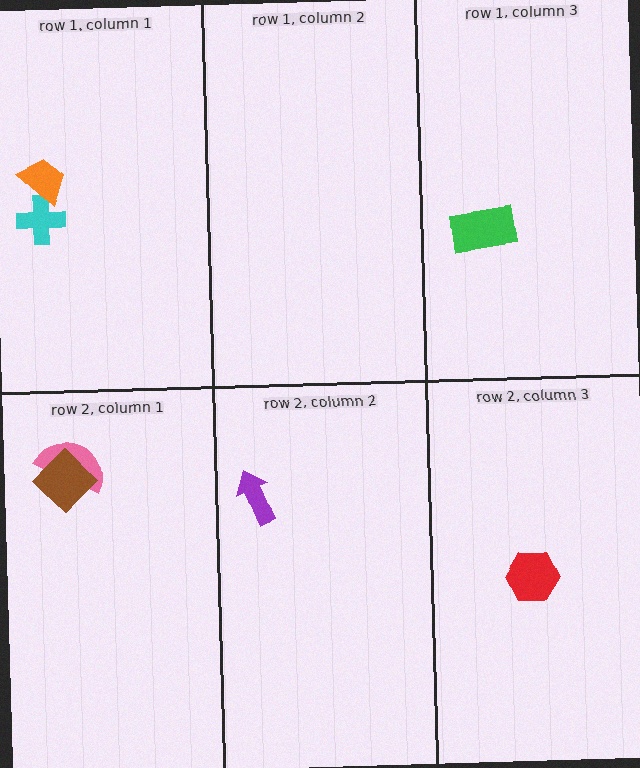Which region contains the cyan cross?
The row 1, column 1 region.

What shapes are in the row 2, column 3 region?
The red hexagon.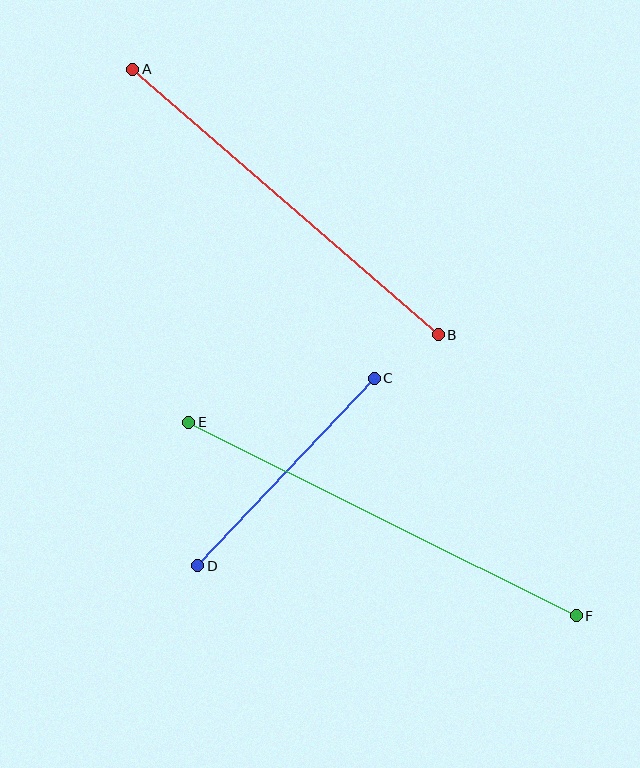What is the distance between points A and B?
The distance is approximately 405 pixels.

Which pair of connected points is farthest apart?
Points E and F are farthest apart.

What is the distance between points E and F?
The distance is approximately 433 pixels.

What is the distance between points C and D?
The distance is approximately 257 pixels.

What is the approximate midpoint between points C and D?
The midpoint is at approximately (286, 472) pixels.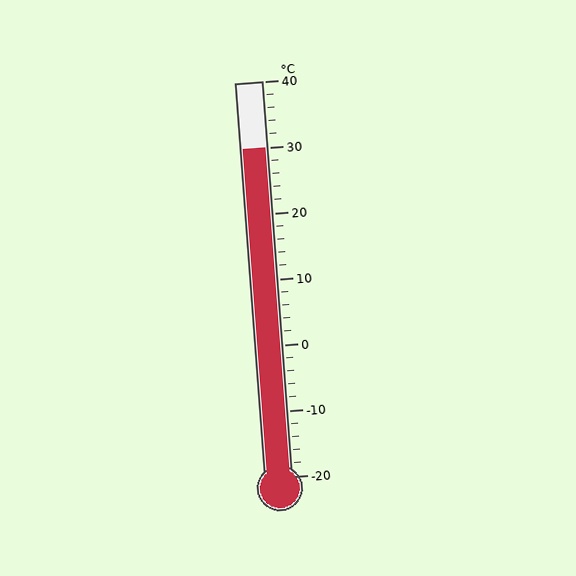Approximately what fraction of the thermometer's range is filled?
The thermometer is filled to approximately 85% of its range.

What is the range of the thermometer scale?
The thermometer scale ranges from -20°C to 40°C.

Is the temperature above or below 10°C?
The temperature is above 10°C.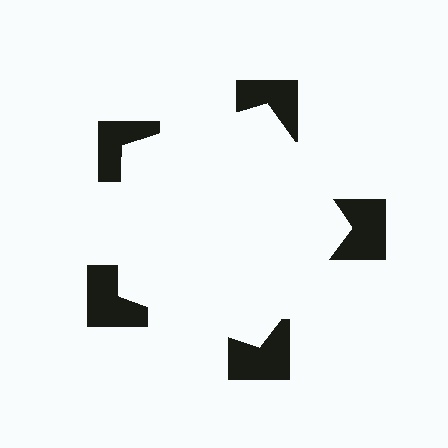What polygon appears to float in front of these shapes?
An illusory pentagon — its edges are inferred from the aligned wedge cuts in the notched squares, not physically drawn.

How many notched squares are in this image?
There are 5 — one at each vertex of the illusory pentagon.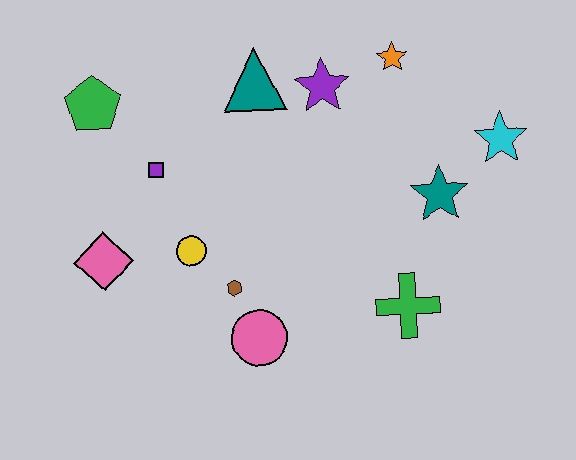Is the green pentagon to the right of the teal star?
No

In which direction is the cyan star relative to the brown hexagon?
The cyan star is to the right of the brown hexagon.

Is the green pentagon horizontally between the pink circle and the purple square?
No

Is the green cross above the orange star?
No